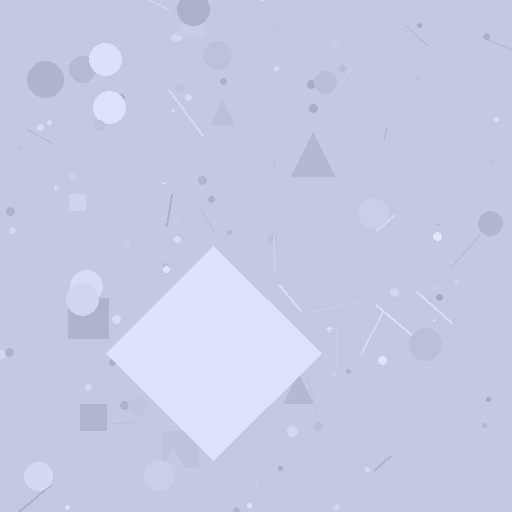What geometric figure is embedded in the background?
A diamond is embedded in the background.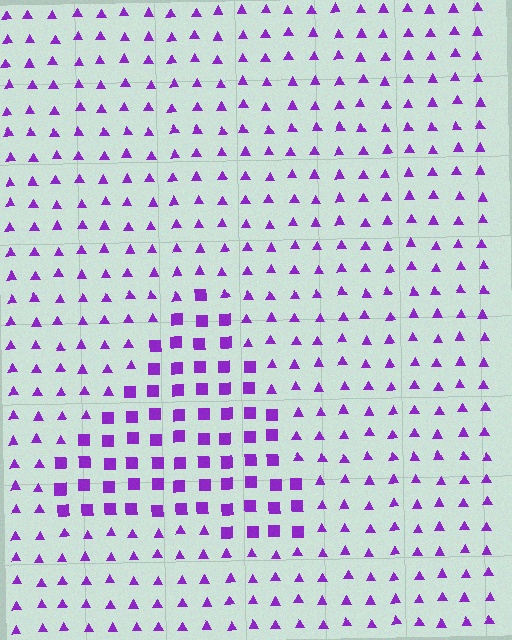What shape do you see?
I see a triangle.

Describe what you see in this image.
The image is filled with small purple elements arranged in a uniform grid. A triangle-shaped region contains squares, while the surrounding area contains triangles. The boundary is defined purely by the change in element shape.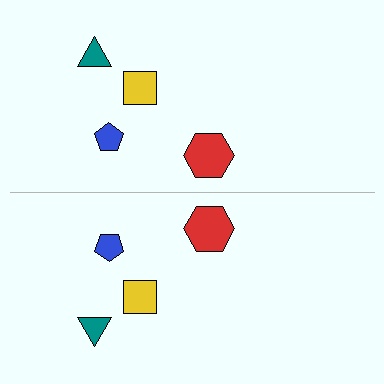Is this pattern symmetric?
Yes, this pattern has bilateral (reflection) symmetry.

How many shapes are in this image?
There are 8 shapes in this image.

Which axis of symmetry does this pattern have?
The pattern has a horizontal axis of symmetry running through the center of the image.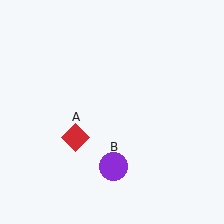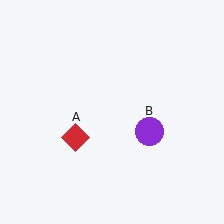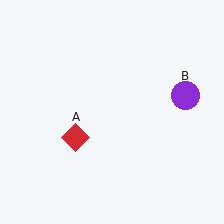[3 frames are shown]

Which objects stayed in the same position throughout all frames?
Red diamond (object A) remained stationary.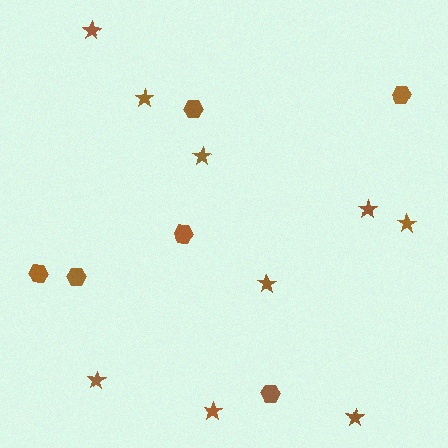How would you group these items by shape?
There are 2 groups: one group of stars (9) and one group of hexagons (6).